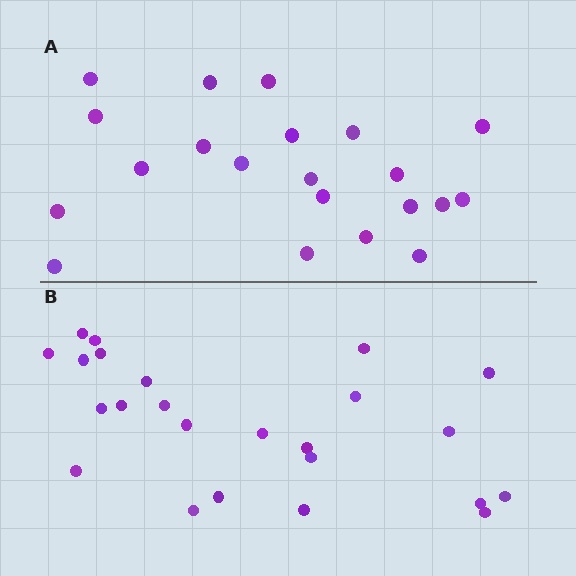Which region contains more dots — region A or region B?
Region B (the bottom region) has more dots.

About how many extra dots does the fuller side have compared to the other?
Region B has just a few more — roughly 2 or 3 more dots than region A.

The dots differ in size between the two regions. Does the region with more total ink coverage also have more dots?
No. Region A has more total ink coverage because its dots are larger, but region B actually contains more individual dots. Total area can be misleading — the number of items is what matters here.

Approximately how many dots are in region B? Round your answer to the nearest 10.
About 20 dots. (The exact count is 24, which rounds to 20.)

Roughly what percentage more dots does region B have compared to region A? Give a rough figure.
About 15% more.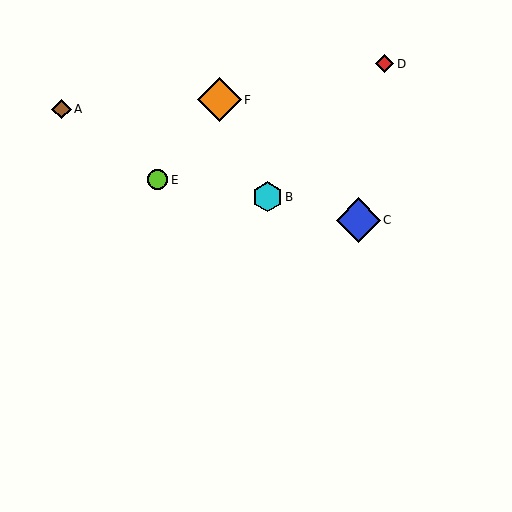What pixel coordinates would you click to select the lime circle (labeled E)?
Click at (158, 180) to select the lime circle E.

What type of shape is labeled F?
Shape F is an orange diamond.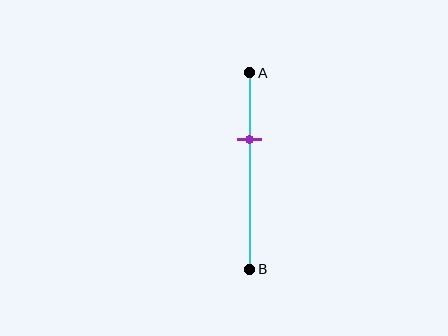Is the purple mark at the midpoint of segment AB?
No, the mark is at about 35% from A, not at the 50% midpoint.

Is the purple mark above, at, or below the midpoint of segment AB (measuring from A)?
The purple mark is above the midpoint of segment AB.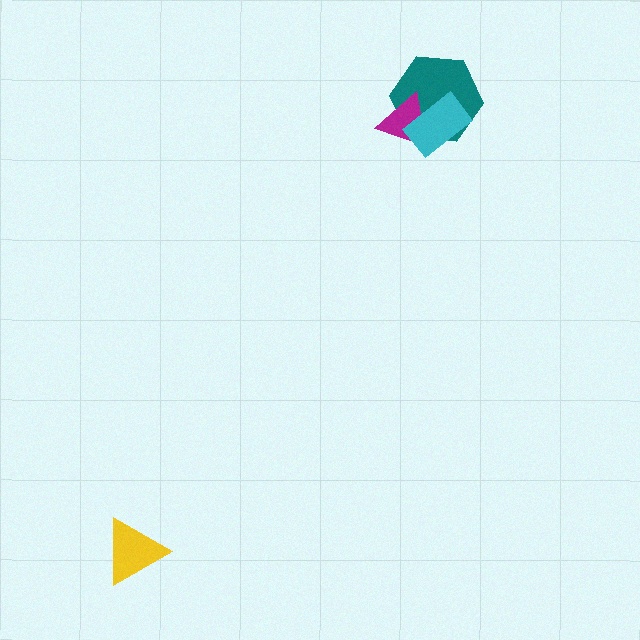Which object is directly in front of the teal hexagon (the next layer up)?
The magenta triangle is directly in front of the teal hexagon.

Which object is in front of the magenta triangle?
The cyan rectangle is in front of the magenta triangle.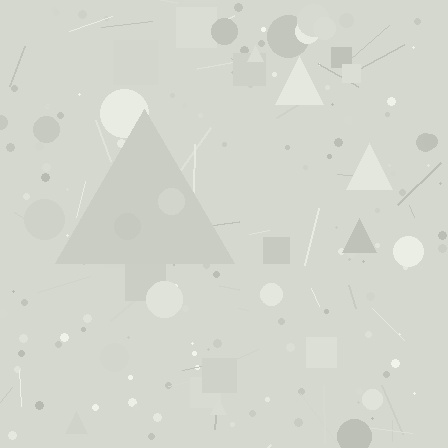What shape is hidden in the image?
A triangle is hidden in the image.